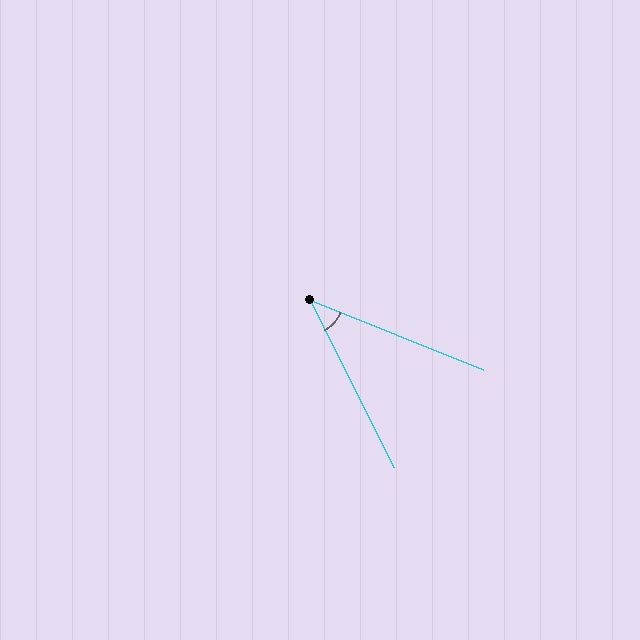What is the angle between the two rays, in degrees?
Approximately 41 degrees.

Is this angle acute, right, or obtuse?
It is acute.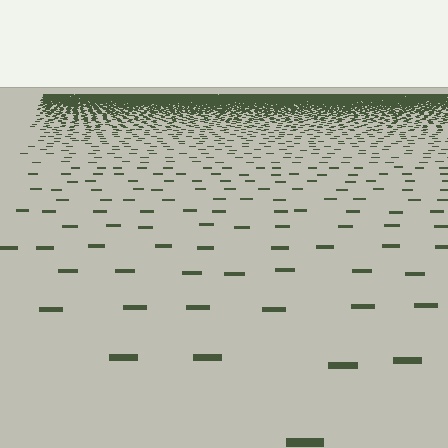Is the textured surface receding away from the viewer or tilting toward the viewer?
The surface is receding away from the viewer. Texture elements get smaller and denser toward the top.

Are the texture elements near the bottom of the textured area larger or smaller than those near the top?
Larger. Near the bottom, elements are closer to the viewer and appear at a bigger on-screen size.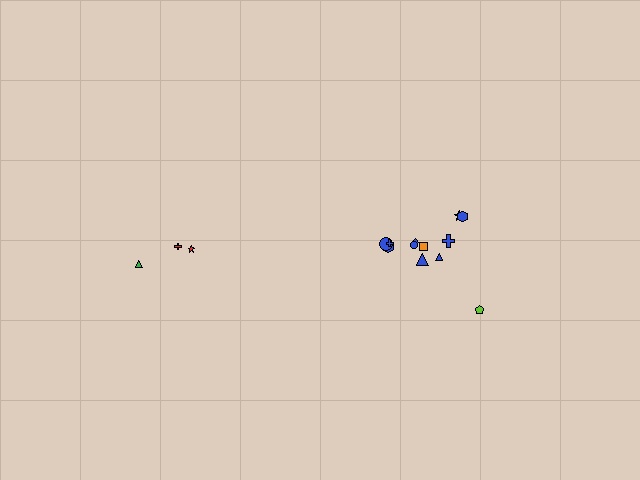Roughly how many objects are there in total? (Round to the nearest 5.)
Roughly 15 objects in total.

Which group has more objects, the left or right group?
The right group.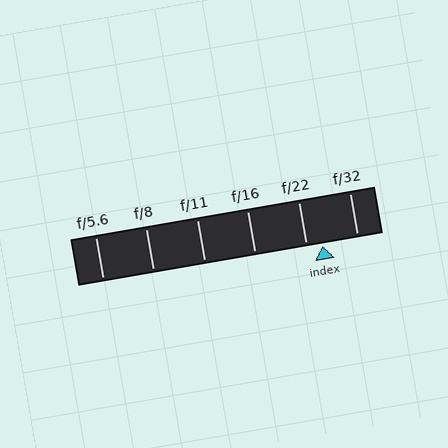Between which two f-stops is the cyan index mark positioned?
The index mark is between f/22 and f/32.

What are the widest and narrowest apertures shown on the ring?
The widest aperture shown is f/5.6 and the narrowest is f/32.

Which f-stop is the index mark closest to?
The index mark is closest to f/22.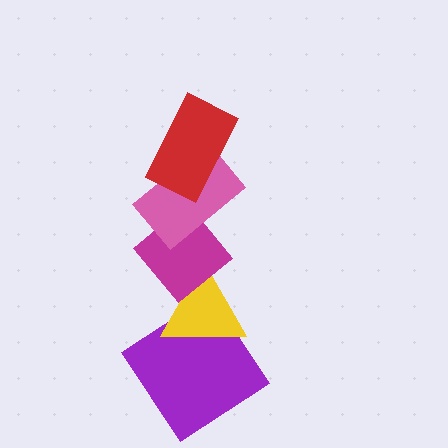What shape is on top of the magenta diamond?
The pink rectangle is on top of the magenta diamond.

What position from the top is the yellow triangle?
The yellow triangle is 4th from the top.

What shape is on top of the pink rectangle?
The red rectangle is on top of the pink rectangle.